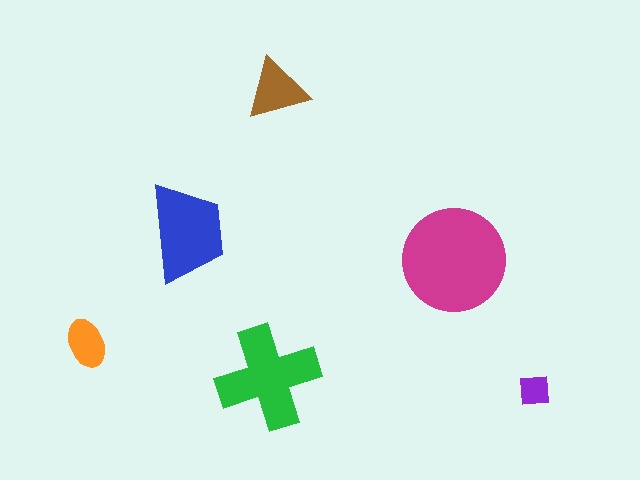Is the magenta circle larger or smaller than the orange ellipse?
Larger.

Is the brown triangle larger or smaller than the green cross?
Smaller.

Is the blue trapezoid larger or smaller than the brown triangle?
Larger.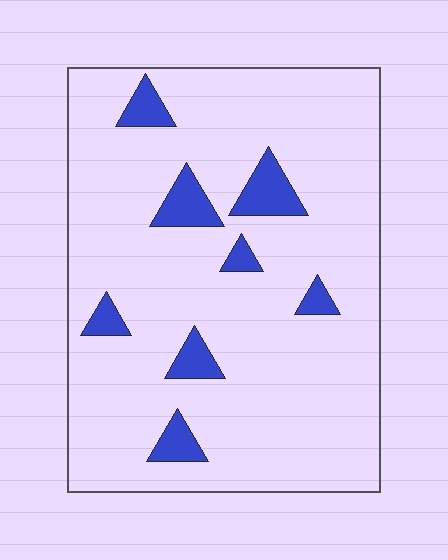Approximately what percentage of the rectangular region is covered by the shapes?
Approximately 10%.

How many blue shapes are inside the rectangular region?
8.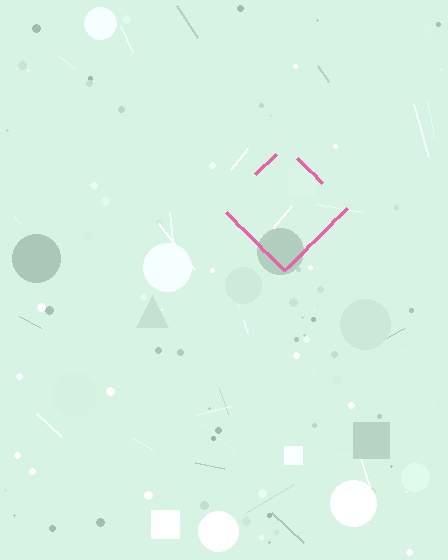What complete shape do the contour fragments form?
The contour fragments form a diamond.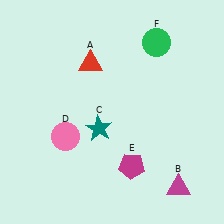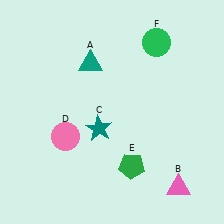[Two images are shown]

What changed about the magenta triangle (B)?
In Image 1, B is magenta. In Image 2, it changed to pink.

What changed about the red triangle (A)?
In Image 1, A is red. In Image 2, it changed to teal.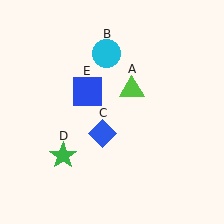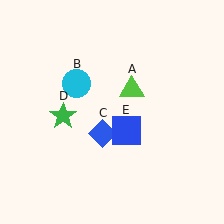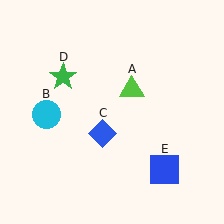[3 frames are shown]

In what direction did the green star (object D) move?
The green star (object D) moved up.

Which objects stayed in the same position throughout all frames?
Lime triangle (object A) and blue diamond (object C) remained stationary.